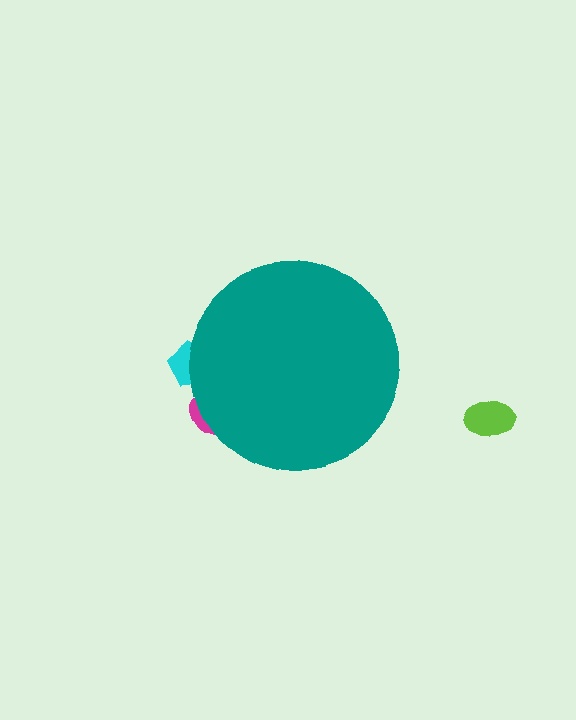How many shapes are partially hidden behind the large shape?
2 shapes are partially hidden.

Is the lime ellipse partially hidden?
No, the lime ellipse is fully visible.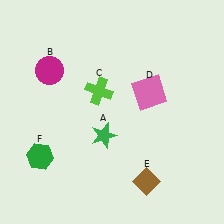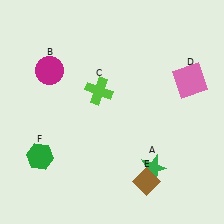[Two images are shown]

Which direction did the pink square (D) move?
The pink square (D) moved right.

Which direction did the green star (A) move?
The green star (A) moved right.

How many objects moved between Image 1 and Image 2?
2 objects moved between the two images.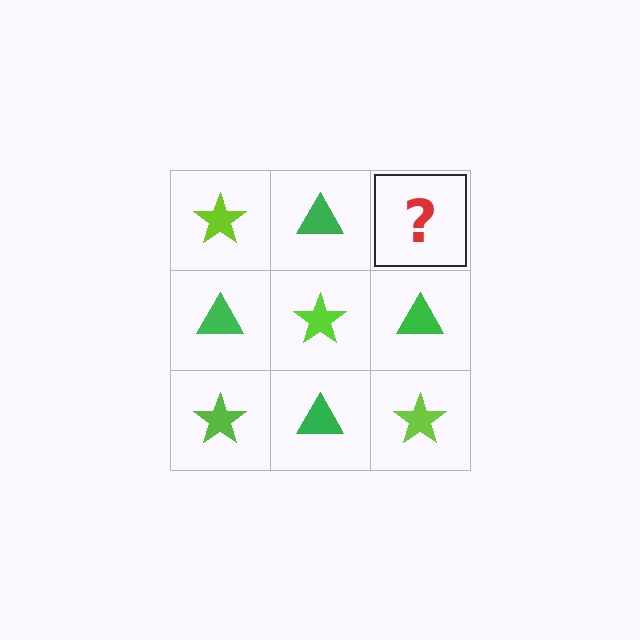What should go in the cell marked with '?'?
The missing cell should contain a lime star.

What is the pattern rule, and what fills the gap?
The rule is that it alternates lime star and green triangle in a checkerboard pattern. The gap should be filled with a lime star.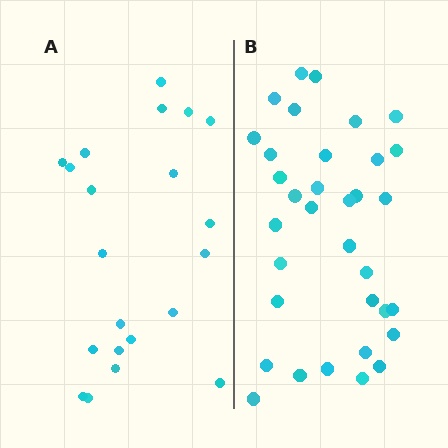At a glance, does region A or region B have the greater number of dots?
Region B (the right region) has more dots.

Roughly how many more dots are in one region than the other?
Region B has approximately 15 more dots than region A.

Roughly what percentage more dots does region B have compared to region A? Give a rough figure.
About 60% more.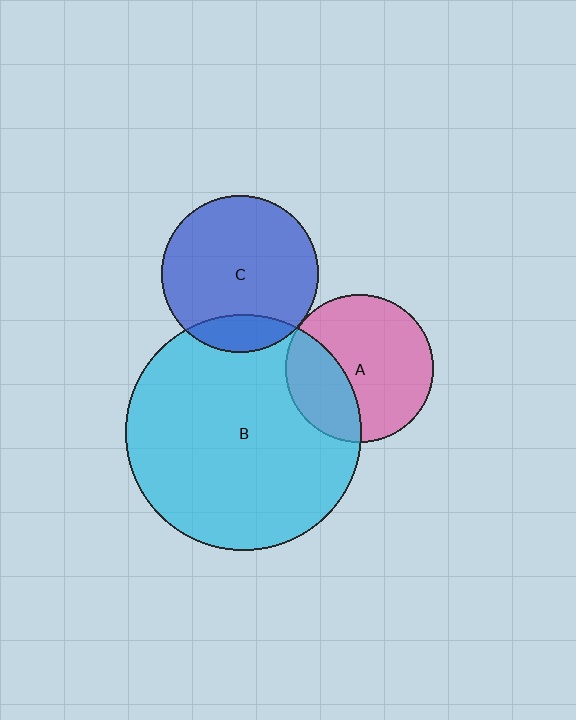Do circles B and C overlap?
Yes.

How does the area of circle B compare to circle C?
Approximately 2.3 times.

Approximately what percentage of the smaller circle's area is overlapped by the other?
Approximately 15%.